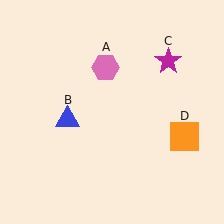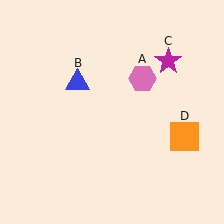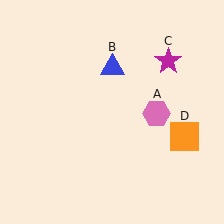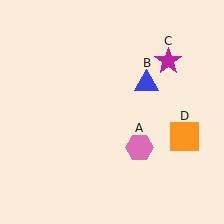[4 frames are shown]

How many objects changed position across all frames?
2 objects changed position: pink hexagon (object A), blue triangle (object B).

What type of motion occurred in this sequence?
The pink hexagon (object A), blue triangle (object B) rotated clockwise around the center of the scene.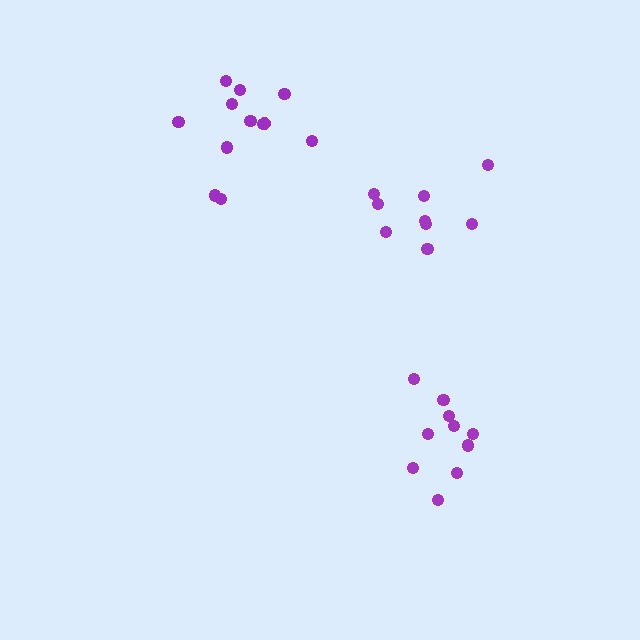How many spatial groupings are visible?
There are 3 spatial groupings.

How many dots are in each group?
Group 1: 9 dots, Group 2: 12 dots, Group 3: 10 dots (31 total).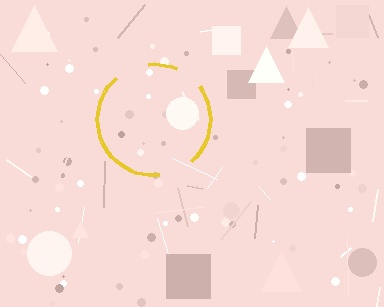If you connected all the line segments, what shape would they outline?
They would outline a circle.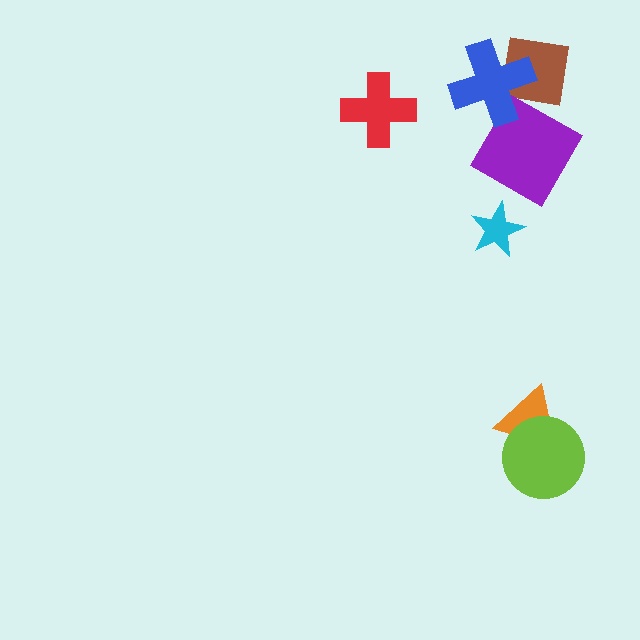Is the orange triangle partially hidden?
Yes, it is partially covered by another shape.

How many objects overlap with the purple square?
0 objects overlap with the purple square.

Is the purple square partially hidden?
No, no other shape covers it.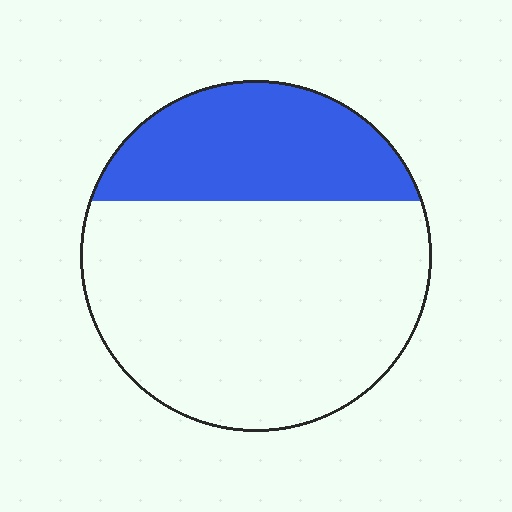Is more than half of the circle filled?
No.